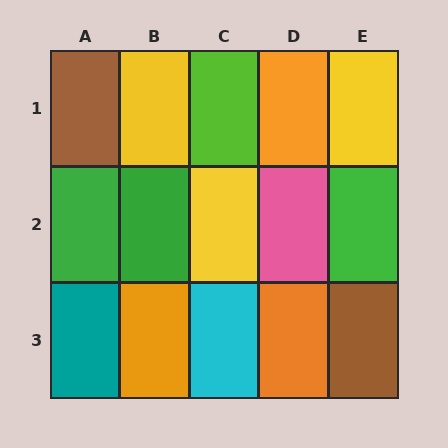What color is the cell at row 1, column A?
Brown.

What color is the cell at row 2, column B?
Green.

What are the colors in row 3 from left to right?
Teal, orange, cyan, orange, brown.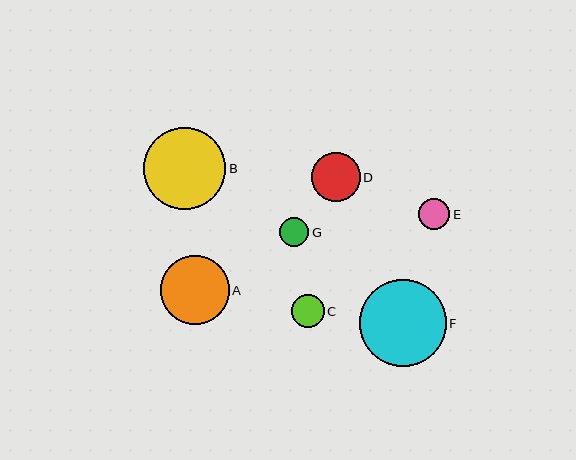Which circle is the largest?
Circle F is the largest with a size of approximately 86 pixels.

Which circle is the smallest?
Circle G is the smallest with a size of approximately 29 pixels.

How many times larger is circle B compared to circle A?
Circle B is approximately 1.2 times the size of circle A.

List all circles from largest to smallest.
From largest to smallest: F, B, A, D, C, E, G.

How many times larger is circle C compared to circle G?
Circle C is approximately 1.2 times the size of circle G.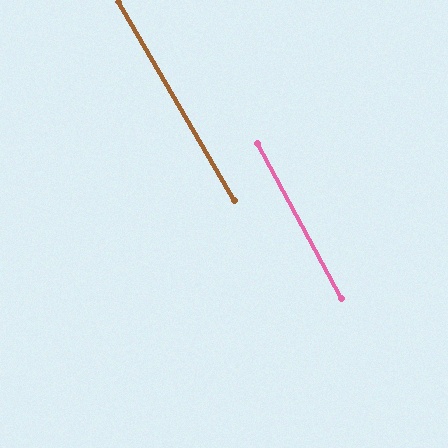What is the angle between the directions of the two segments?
Approximately 2 degrees.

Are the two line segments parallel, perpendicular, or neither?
Parallel — their directions differ by only 1.9°.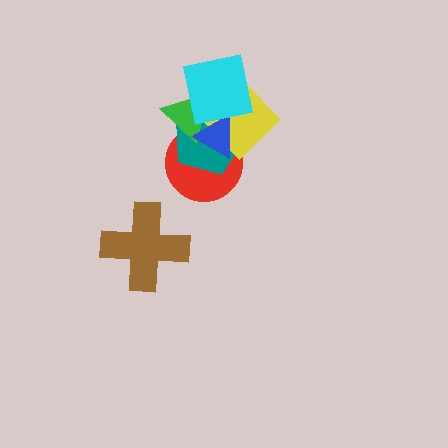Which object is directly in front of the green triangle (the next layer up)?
The blue triangle is directly in front of the green triangle.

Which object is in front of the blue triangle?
The cyan square is in front of the blue triangle.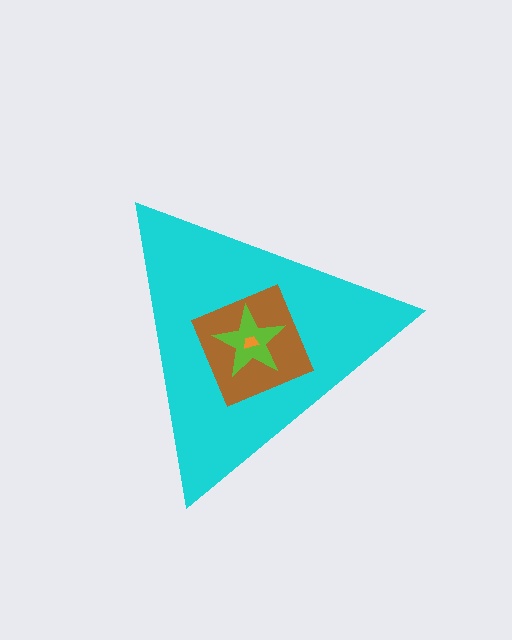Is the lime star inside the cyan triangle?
Yes.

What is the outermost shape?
The cyan triangle.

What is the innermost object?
The orange trapezoid.